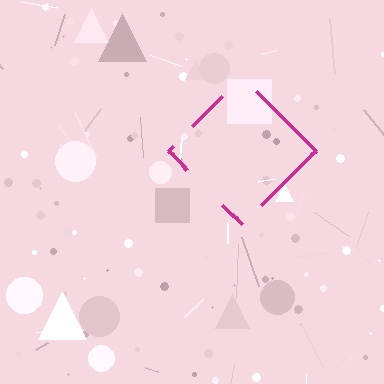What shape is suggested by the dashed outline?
The dashed outline suggests a diamond.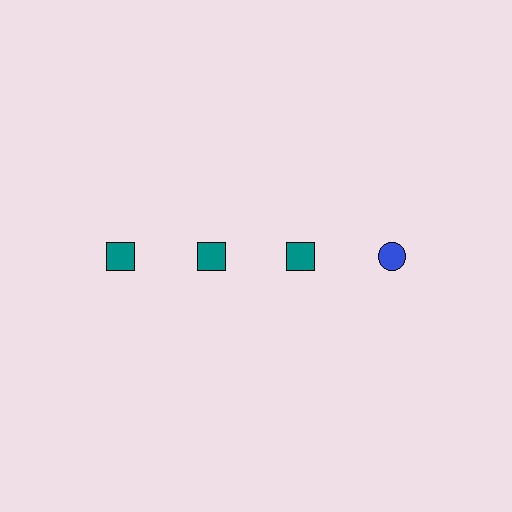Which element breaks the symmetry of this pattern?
The blue circle in the top row, second from right column breaks the symmetry. All other shapes are teal squares.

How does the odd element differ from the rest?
It differs in both color (blue instead of teal) and shape (circle instead of square).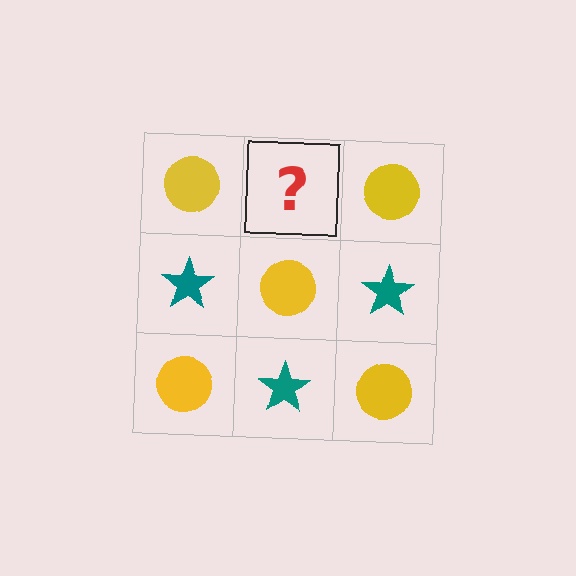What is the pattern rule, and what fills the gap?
The rule is that it alternates yellow circle and teal star in a checkerboard pattern. The gap should be filled with a teal star.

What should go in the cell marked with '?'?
The missing cell should contain a teal star.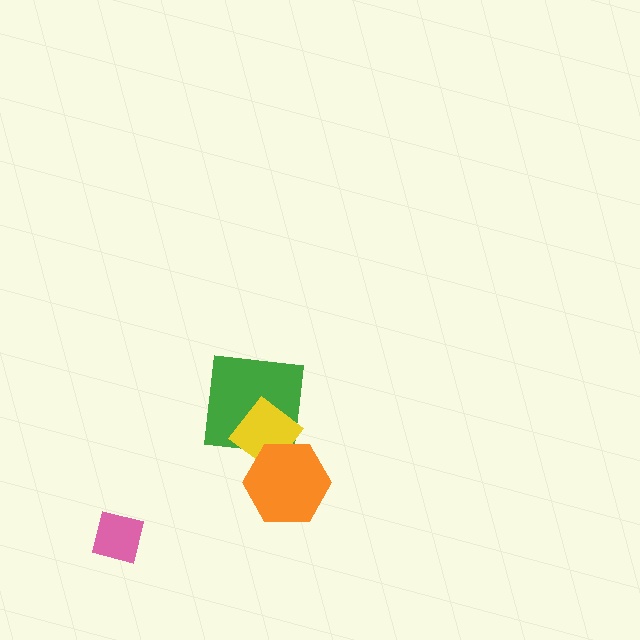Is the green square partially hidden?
Yes, it is partially covered by another shape.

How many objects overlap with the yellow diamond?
2 objects overlap with the yellow diamond.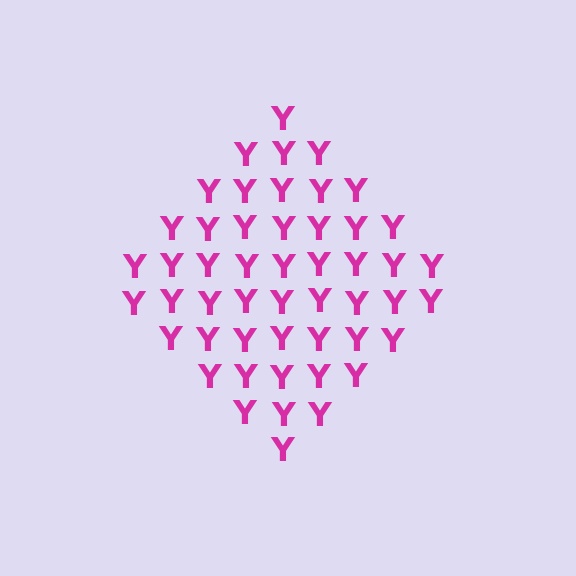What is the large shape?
The large shape is a diamond.